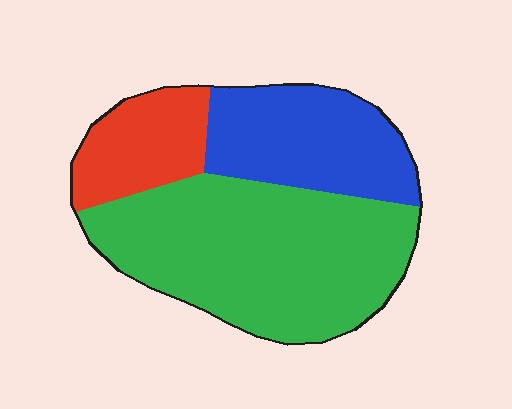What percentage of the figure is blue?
Blue takes up between a quarter and a half of the figure.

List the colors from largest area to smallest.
From largest to smallest: green, blue, red.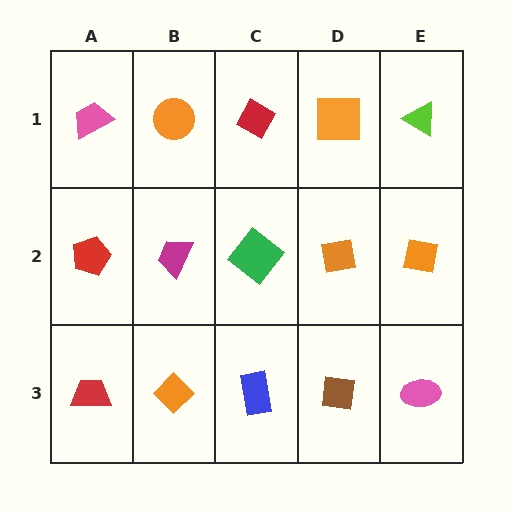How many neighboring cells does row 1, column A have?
2.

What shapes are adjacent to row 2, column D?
An orange square (row 1, column D), a brown square (row 3, column D), a green diamond (row 2, column C), an orange square (row 2, column E).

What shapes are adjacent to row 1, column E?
An orange square (row 2, column E), an orange square (row 1, column D).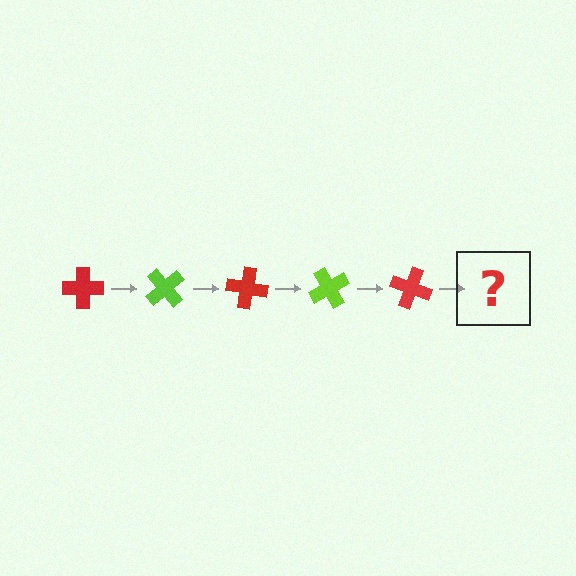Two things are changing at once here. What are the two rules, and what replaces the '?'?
The two rules are that it rotates 50 degrees each step and the color cycles through red and lime. The '?' should be a lime cross, rotated 250 degrees from the start.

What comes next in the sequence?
The next element should be a lime cross, rotated 250 degrees from the start.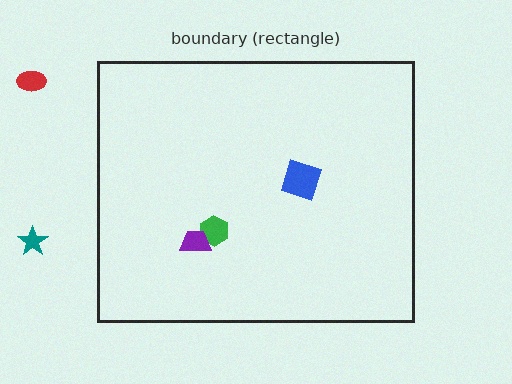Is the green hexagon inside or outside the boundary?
Inside.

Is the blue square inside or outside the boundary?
Inside.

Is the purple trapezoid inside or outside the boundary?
Inside.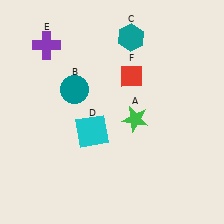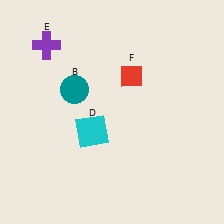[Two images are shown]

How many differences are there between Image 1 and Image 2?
There are 2 differences between the two images.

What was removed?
The green star (A), the teal hexagon (C) were removed in Image 2.